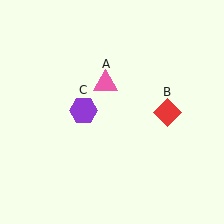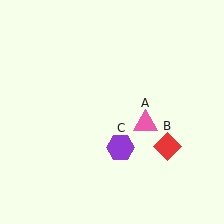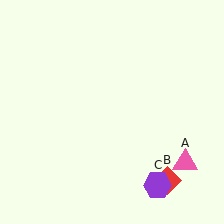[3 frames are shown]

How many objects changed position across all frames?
3 objects changed position: pink triangle (object A), red diamond (object B), purple hexagon (object C).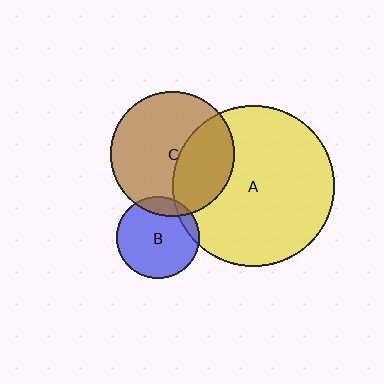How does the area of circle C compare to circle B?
Approximately 2.3 times.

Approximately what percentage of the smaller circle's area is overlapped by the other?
Approximately 35%.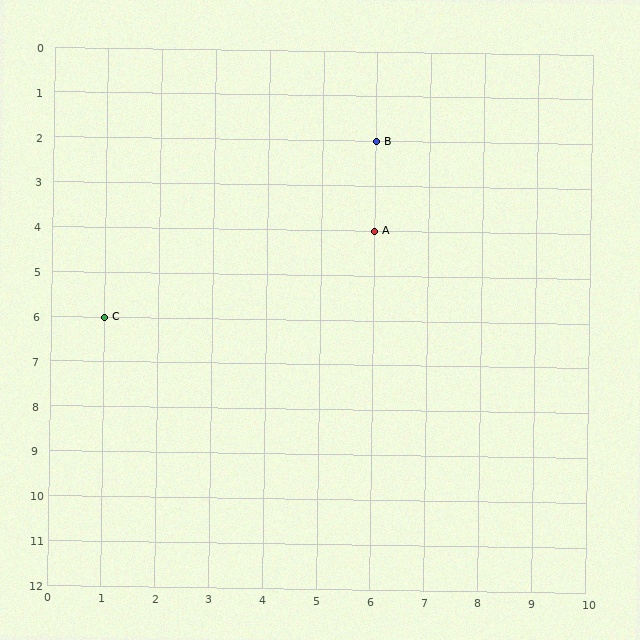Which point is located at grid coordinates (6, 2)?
Point B is at (6, 2).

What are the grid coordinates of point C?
Point C is at grid coordinates (1, 6).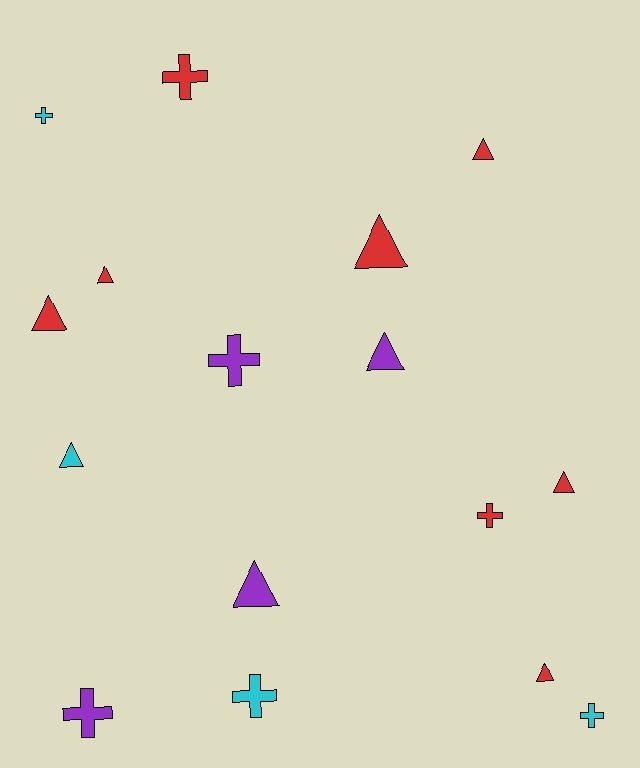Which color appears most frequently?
Red, with 8 objects.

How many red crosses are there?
There are 2 red crosses.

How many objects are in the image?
There are 16 objects.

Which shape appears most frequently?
Triangle, with 9 objects.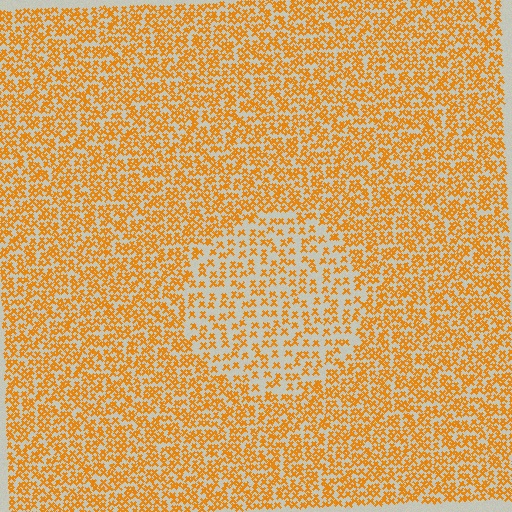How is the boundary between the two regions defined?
The boundary is defined by a change in element density (approximately 1.8x ratio). All elements are the same color, size, and shape.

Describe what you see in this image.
The image contains small orange elements arranged at two different densities. A circle-shaped region is visible where the elements are less densely packed than the surrounding area.